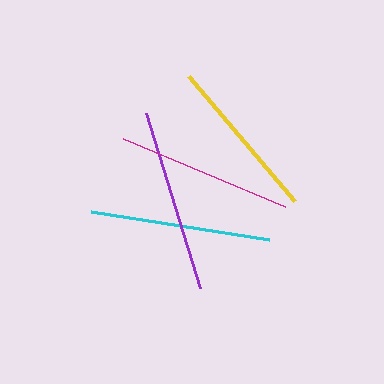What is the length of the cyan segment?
The cyan segment is approximately 180 pixels long.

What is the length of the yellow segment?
The yellow segment is approximately 164 pixels long.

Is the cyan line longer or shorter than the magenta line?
The cyan line is longer than the magenta line.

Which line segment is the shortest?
The yellow line is the shortest at approximately 164 pixels.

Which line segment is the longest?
The purple line is the longest at approximately 183 pixels.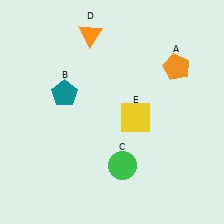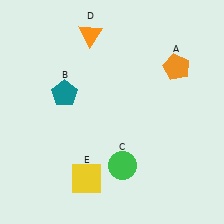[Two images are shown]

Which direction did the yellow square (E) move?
The yellow square (E) moved down.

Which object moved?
The yellow square (E) moved down.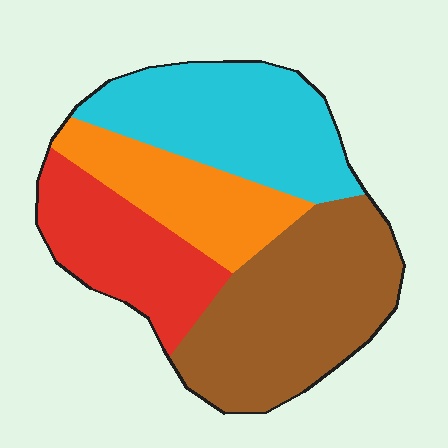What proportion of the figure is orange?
Orange takes up less than a quarter of the figure.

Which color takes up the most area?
Brown, at roughly 35%.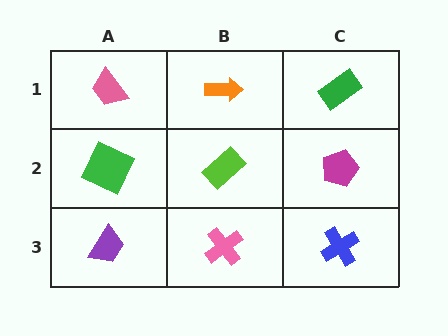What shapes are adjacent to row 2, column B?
An orange arrow (row 1, column B), a pink cross (row 3, column B), a green square (row 2, column A), a magenta pentagon (row 2, column C).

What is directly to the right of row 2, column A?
A lime rectangle.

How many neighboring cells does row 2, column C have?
3.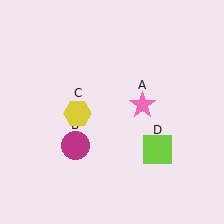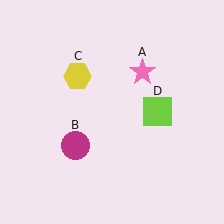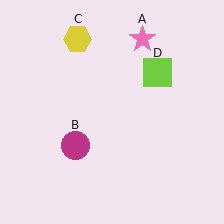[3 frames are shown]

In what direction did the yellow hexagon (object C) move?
The yellow hexagon (object C) moved up.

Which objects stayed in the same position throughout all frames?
Magenta circle (object B) remained stationary.